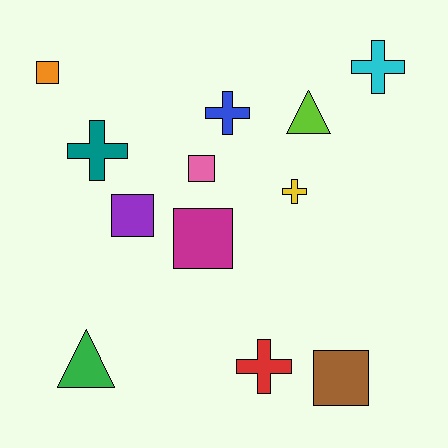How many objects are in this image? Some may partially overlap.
There are 12 objects.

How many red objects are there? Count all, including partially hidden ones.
There is 1 red object.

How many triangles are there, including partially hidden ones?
There are 2 triangles.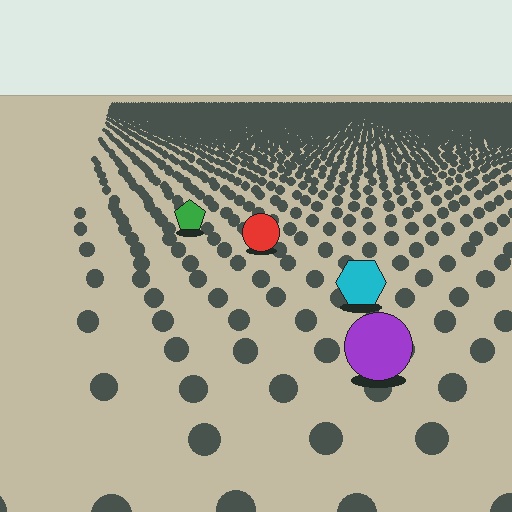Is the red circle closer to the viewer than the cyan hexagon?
No. The cyan hexagon is closer — you can tell from the texture gradient: the ground texture is coarser near it.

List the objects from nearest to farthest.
From nearest to farthest: the purple circle, the cyan hexagon, the red circle, the green pentagon.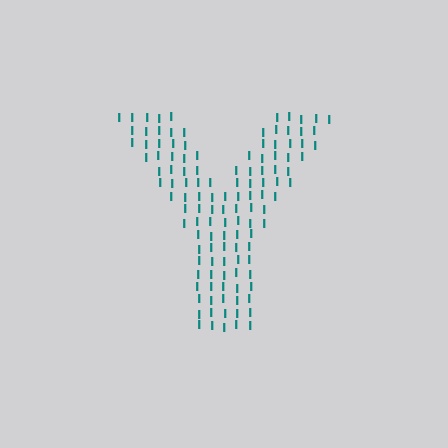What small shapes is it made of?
It is made of small letter I's.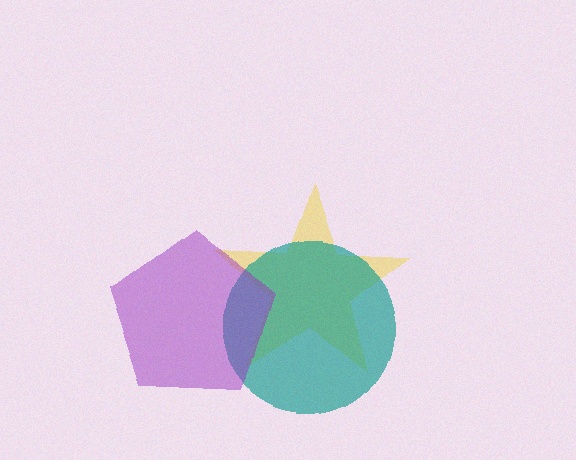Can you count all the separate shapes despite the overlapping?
Yes, there are 3 separate shapes.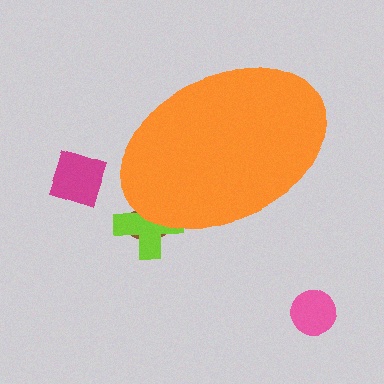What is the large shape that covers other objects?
An orange ellipse.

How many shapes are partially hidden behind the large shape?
2 shapes are partially hidden.